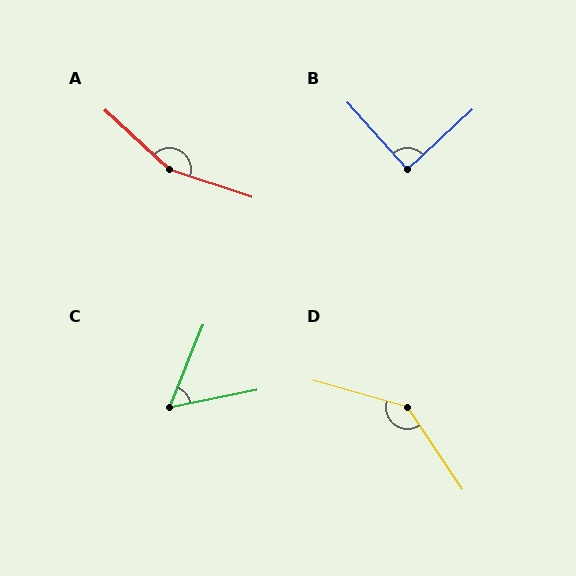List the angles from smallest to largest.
C (56°), B (89°), D (139°), A (156°).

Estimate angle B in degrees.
Approximately 89 degrees.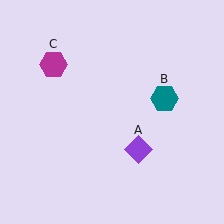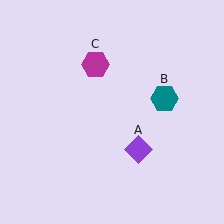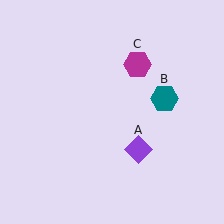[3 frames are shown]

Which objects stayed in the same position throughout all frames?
Purple diamond (object A) and teal hexagon (object B) remained stationary.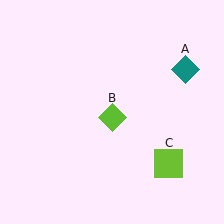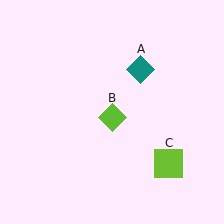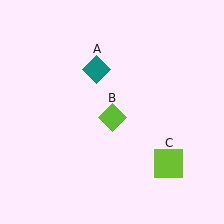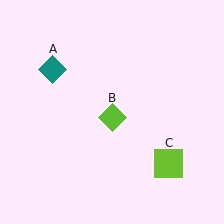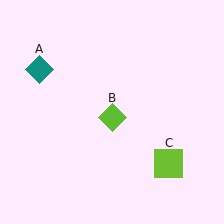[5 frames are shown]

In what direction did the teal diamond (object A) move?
The teal diamond (object A) moved left.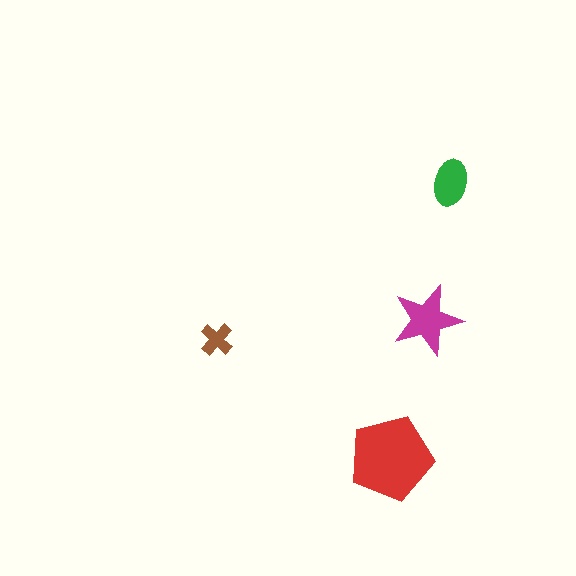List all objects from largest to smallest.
The red pentagon, the magenta star, the green ellipse, the brown cross.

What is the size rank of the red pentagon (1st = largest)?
1st.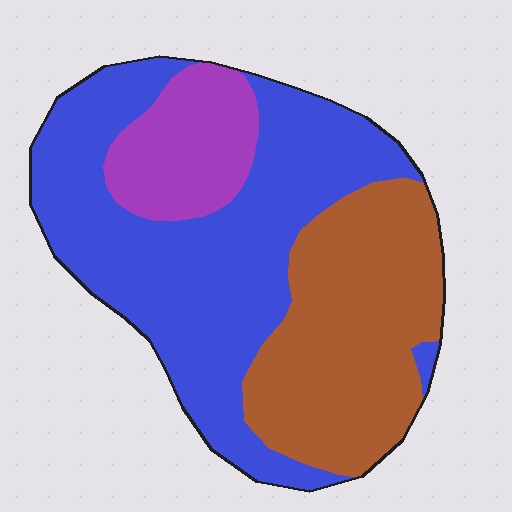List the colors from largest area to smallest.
From largest to smallest: blue, brown, purple.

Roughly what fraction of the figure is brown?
Brown takes up between a sixth and a third of the figure.